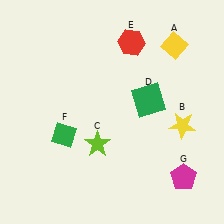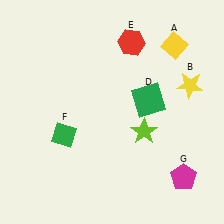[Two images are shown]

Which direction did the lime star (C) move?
The lime star (C) moved right.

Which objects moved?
The objects that moved are: the yellow star (B), the lime star (C).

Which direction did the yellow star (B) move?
The yellow star (B) moved up.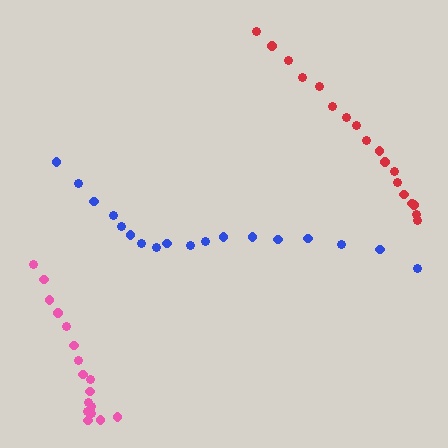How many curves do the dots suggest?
There are 3 distinct paths.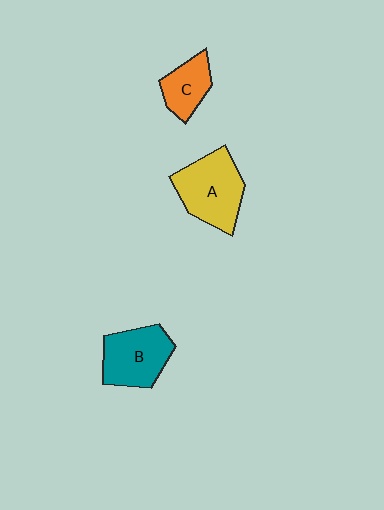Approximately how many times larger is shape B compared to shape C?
Approximately 1.6 times.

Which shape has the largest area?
Shape A (yellow).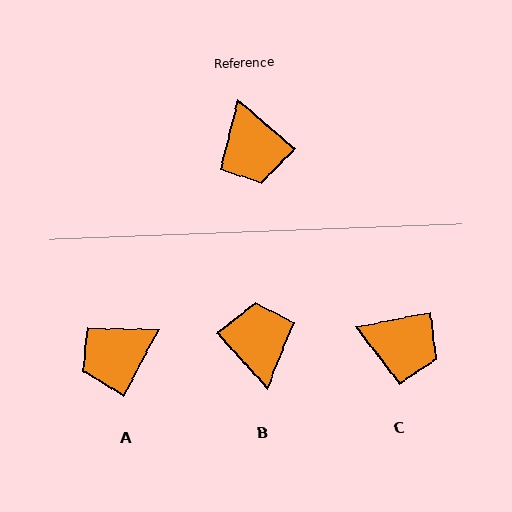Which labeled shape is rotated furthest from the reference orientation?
B, about 172 degrees away.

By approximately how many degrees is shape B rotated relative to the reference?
Approximately 172 degrees counter-clockwise.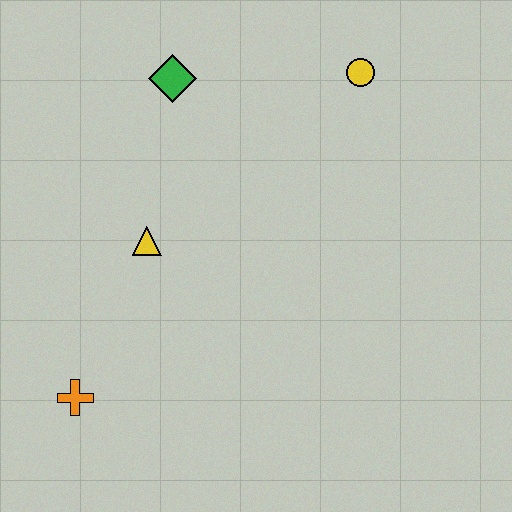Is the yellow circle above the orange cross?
Yes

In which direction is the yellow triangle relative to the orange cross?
The yellow triangle is above the orange cross.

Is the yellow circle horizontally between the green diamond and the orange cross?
No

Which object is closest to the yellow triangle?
The green diamond is closest to the yellow triangle.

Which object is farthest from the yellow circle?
The orange cross is farthest from the yellow circle.